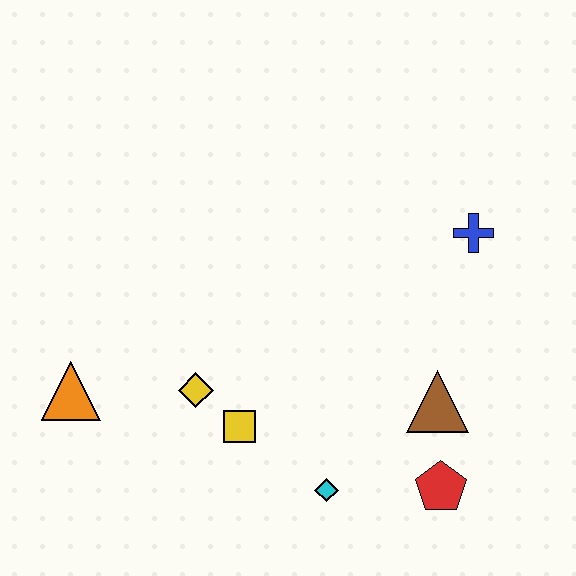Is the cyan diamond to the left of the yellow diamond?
No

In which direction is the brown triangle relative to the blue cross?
The brown triangle is below the blue cross.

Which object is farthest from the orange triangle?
The blue cross is farthest from the orange triangle.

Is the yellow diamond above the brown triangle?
Yes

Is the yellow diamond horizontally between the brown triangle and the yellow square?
No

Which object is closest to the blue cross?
The brown triangle is closest to the blue cross.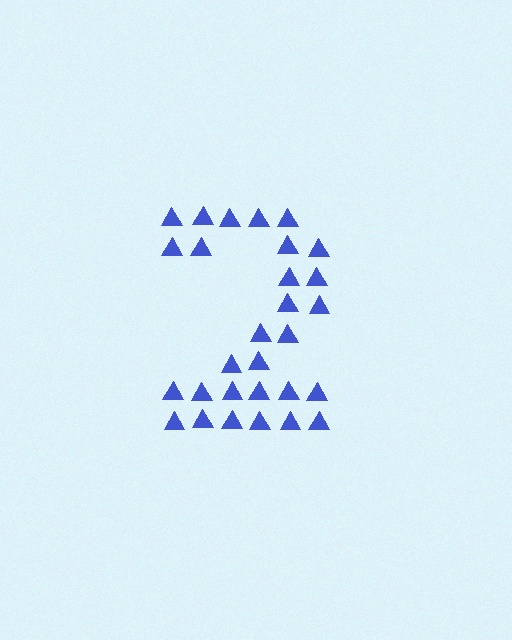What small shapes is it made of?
It is made of small triangles.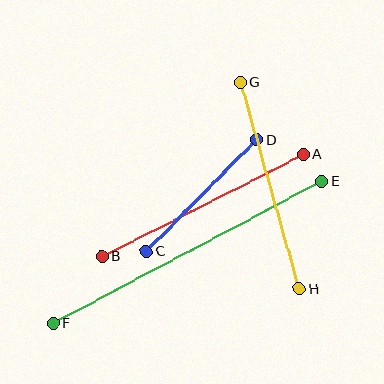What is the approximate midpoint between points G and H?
The midpoint is at approximately (270, 186) pixels.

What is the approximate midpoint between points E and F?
The midpoint is at approximately (188, 252) pixels.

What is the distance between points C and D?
The distance is approximately 157 pixels.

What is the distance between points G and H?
The distance is approximately 215 pixels.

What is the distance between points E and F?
The distance is approximately 303 pixels.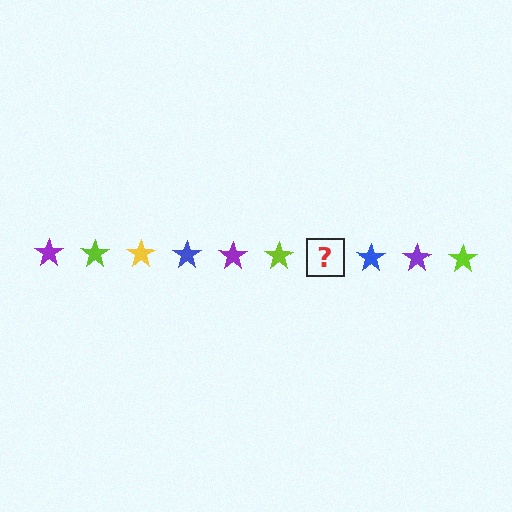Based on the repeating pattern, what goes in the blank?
The blank should be a yellow star.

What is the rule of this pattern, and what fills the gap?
The rule is that the pattern cycles through purple, lime, yellow, blue stars. The gap should be filled with a yellow star.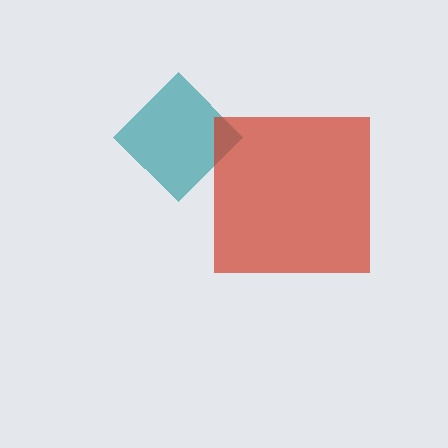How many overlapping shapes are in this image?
There are 2 overlapping shapes in the image.